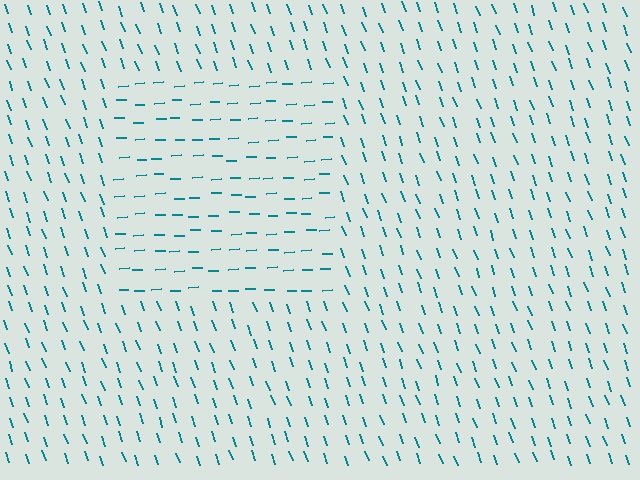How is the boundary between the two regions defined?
The boundary is defined purely by a change in line orientation (approximately 74 degrees difference). All lines are the same color and thickness.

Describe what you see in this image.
The image is filled with small teal line segments. A rectangle region in the image has lines oriented differently from the surrounding lines, creating a visible texture boundary.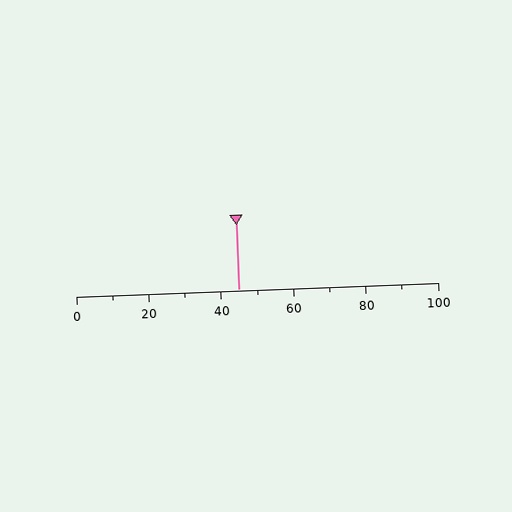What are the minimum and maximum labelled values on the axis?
The axis runs from 0 to 100.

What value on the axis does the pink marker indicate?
The marker indicates approximately 45.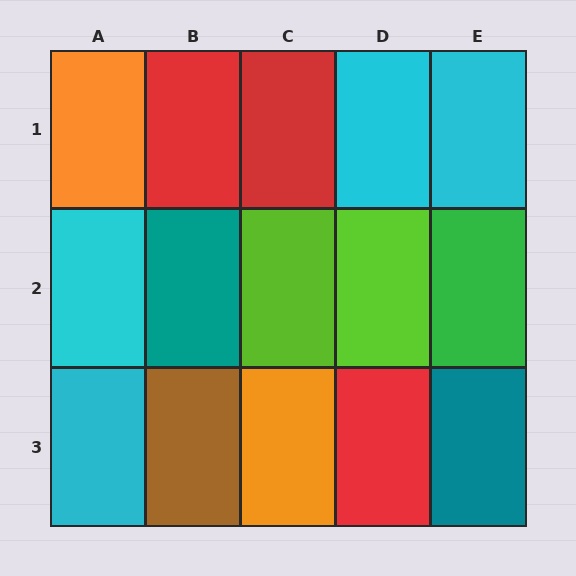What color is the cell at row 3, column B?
Brown.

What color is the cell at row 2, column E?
Green.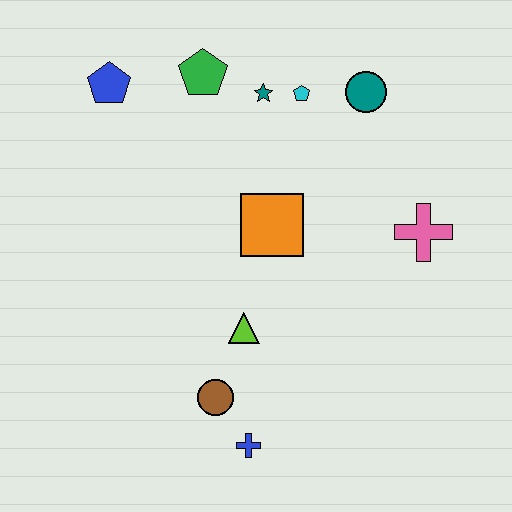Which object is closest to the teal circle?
The cyan pentagon is closest to the teal circle.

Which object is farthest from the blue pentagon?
The blue cross is farthest from the blue pentagon.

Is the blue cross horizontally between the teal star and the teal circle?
No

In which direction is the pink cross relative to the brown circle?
The pink cross is to the right of the brown circle.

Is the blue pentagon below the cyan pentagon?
No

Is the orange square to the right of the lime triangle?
Yes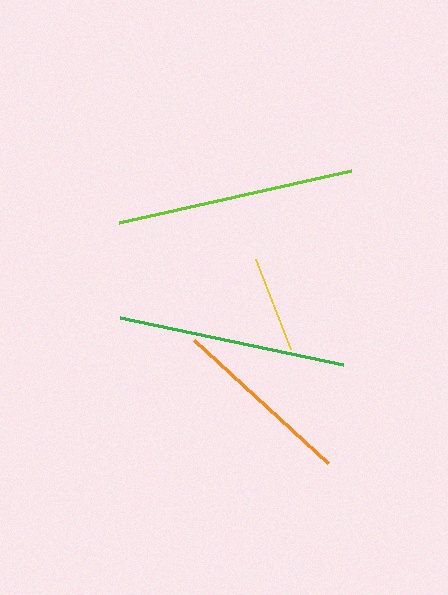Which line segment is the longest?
The lime line is the longest at approximately 238 pixels.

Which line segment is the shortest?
The yellow line is the shortest at approximately 96 pixels.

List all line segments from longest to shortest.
From longest to shortest: lime, green, orange, yellow.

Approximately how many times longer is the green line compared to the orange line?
The green line is approximately 1.3 times the length of the orange line.